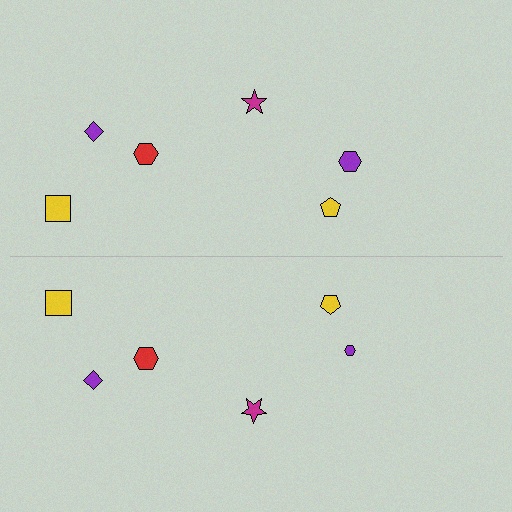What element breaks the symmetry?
The purple hexagon on the bottom side has a different size than its mirror counterpart.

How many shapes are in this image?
There are 12 shapes in this image.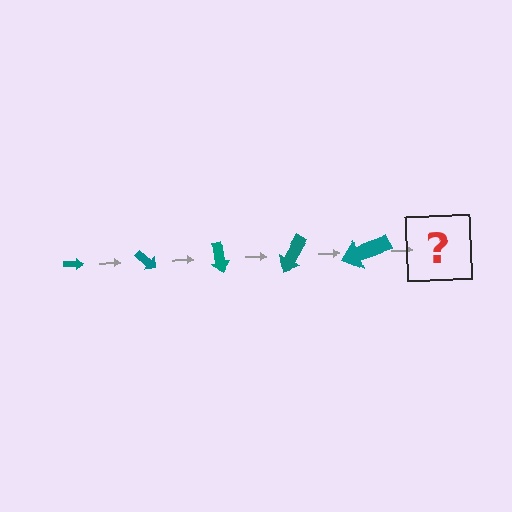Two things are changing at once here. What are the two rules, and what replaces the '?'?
The two rules are that the arrow grows larger each step and it rotates 40 degrees each step. The '?' should be an arrow, larger than the previous one and rotated 200 degrees from the start.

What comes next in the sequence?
The next element should be an arrow, larger than the previous one and rotated 200 degrees from the start.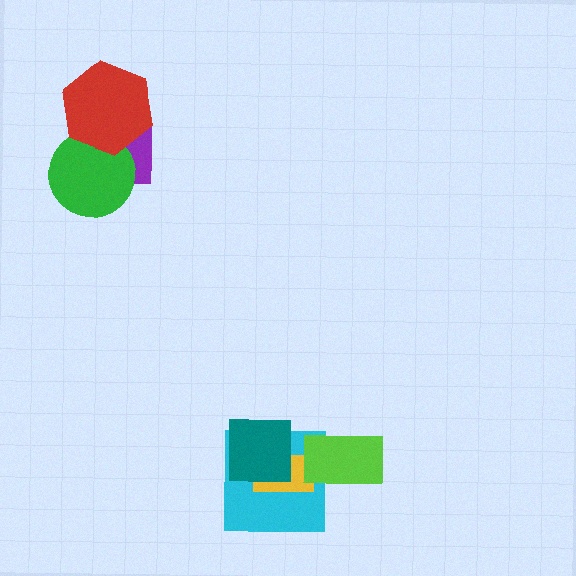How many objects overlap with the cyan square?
3 objects overlap with the cyan square.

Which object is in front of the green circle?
The red hexagon is in front of the green circle.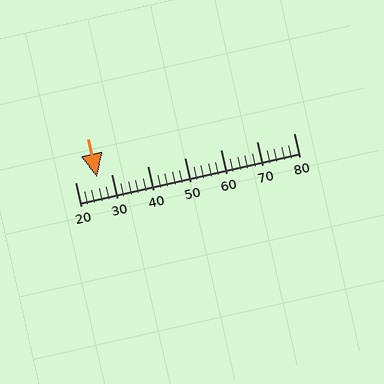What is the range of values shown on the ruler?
The ruler shows values from 20 to 80.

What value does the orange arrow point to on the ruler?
The orange arrow points to approximately 26.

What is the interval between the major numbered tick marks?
The major tick marks are spaced 10 units apart.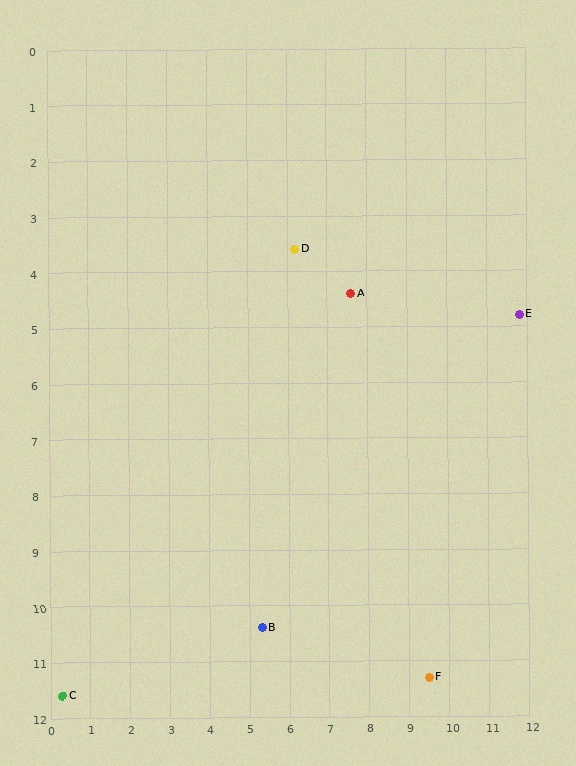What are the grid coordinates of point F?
Point F is at approximately (9.5, 11.3).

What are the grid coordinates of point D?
Point D is at approximately (6.2, 3.6).